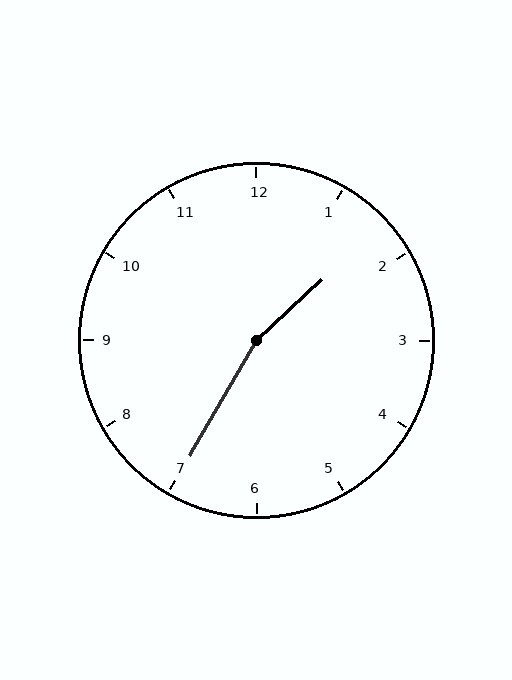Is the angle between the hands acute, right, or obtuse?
It is obtuse.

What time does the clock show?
1:35.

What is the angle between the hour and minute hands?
Approximately 162 degrees.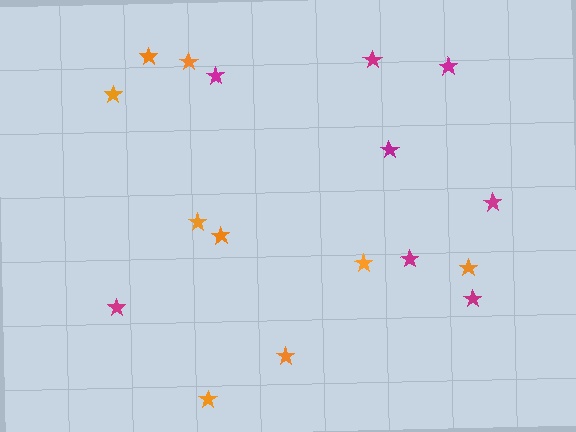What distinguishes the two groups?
There are 2 groups: one group of orange stars (9) and one group of magenta stars (8).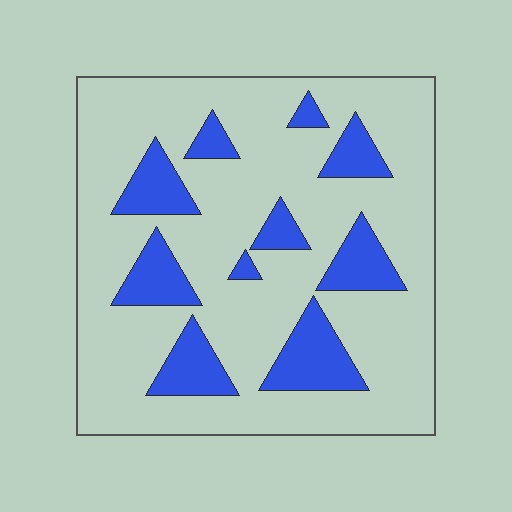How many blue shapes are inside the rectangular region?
10.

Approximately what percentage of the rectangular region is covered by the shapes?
Approximately 20%.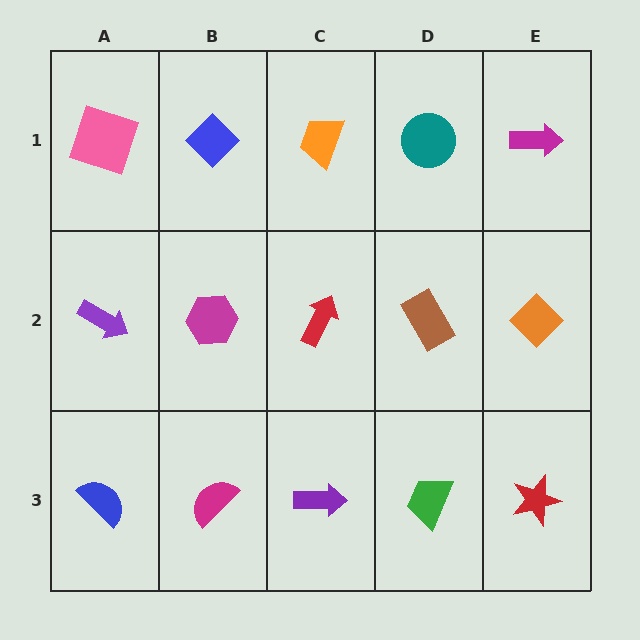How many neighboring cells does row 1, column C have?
3.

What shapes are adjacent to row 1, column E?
An orange diamond (row 2, column E), a teal circle (row 1, column D).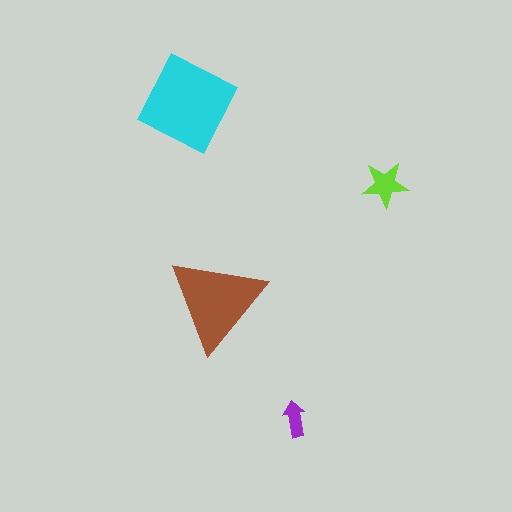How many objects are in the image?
There are 4 objects in the image.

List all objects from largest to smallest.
The cyan square, the brown triangle, the lime star, the purple arrow.